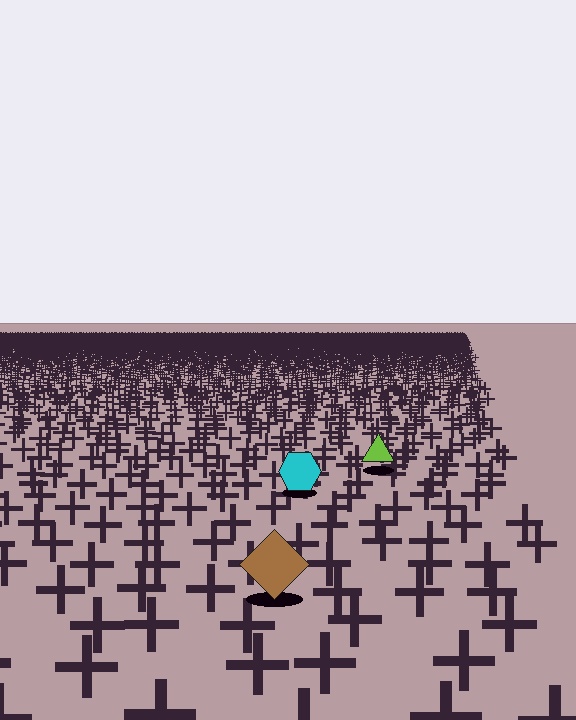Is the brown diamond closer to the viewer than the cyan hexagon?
Yes. The brown diamond is closer — you can tell from the texture gradient: the ground texture is coarser near it.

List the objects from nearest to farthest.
From nearest to farthest: the brown diamond, the cyan hexagon, the lime triangle.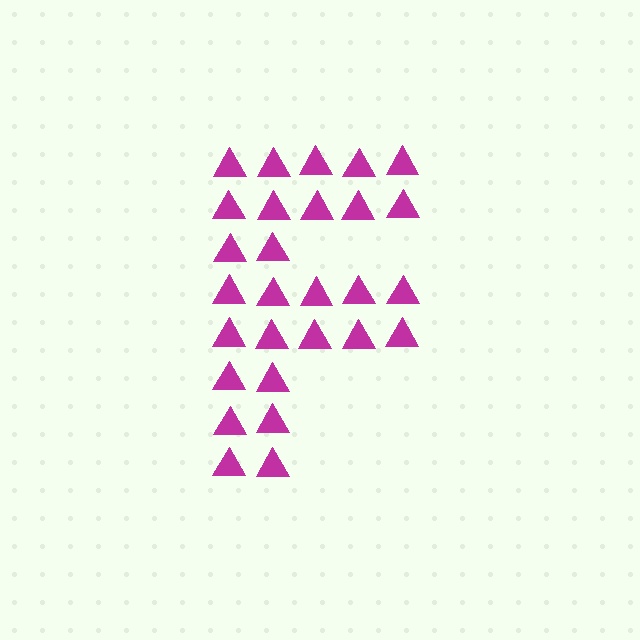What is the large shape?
The large shape is the letter F.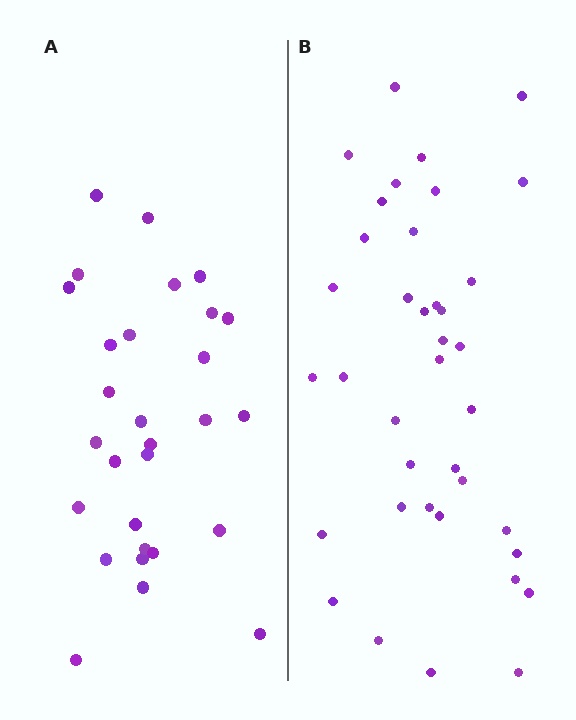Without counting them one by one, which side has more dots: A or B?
Region B (the right region) has more dots.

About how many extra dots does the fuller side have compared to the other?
Region B has roughly 8 or so more dots than region A.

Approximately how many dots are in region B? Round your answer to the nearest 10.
About 40 dots. (The exact count is 38, which rounds to 40.)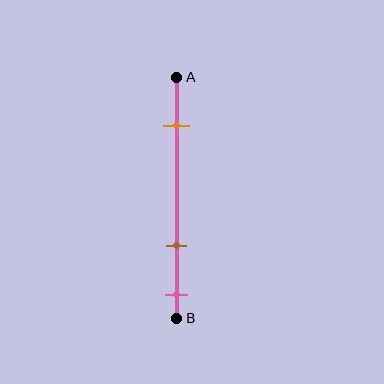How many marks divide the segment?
There are 3 marks dividing the segment.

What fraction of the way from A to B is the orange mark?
The orange mark is approximately 20% (0.2) of the way from A to B.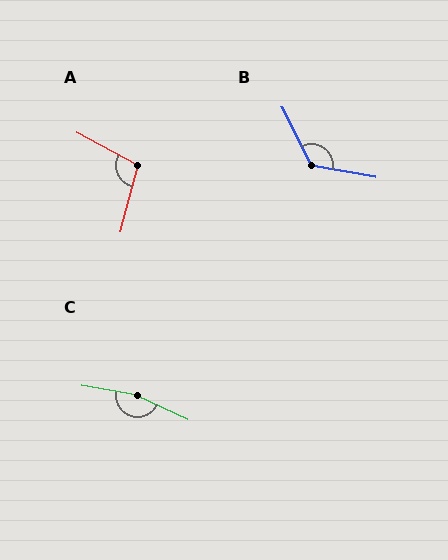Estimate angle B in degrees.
Approximately 127 degrees.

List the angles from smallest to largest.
A (104°), B (127°), C (164°).